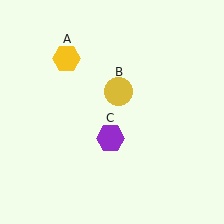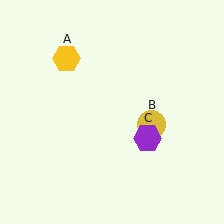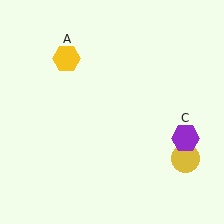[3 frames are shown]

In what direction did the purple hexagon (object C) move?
The purple hexagon (object C) moved right.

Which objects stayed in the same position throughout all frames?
Yellow hexagon (object A) remained stationary.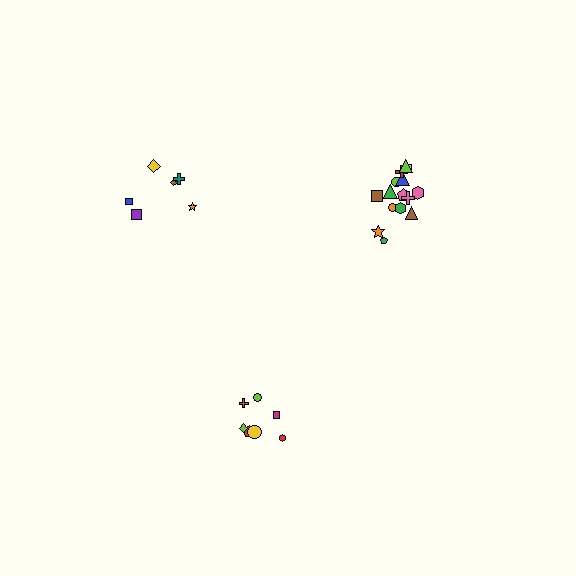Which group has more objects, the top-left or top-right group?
The top-right group.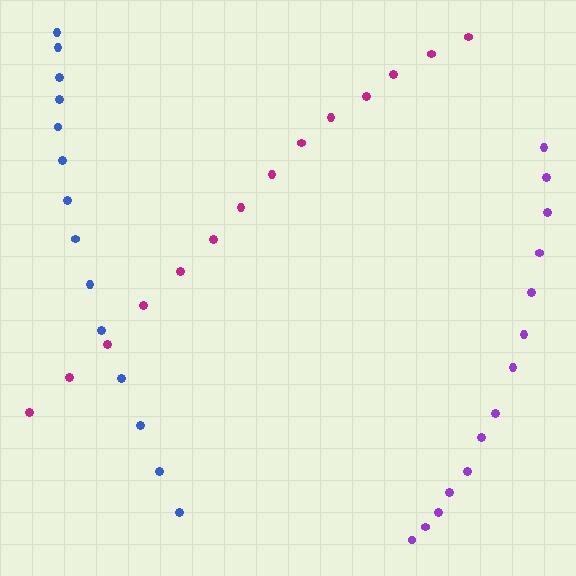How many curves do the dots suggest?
There are 3 distinct paths.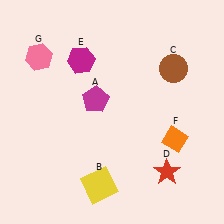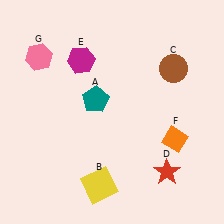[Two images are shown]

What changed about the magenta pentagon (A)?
In Image 1, A is magenta. In Image 2, it changed to teal.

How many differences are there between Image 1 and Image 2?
There is 1 difference between the two images.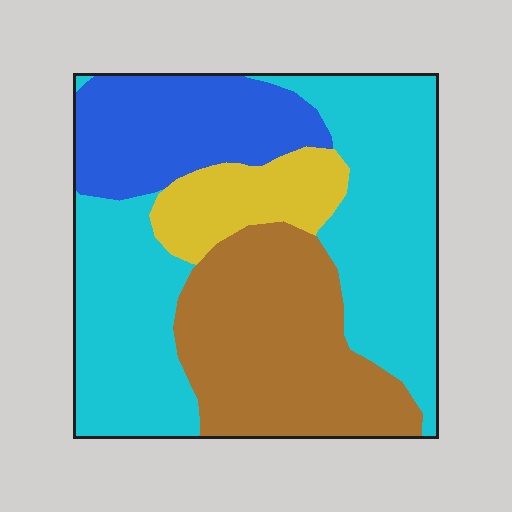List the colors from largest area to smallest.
From largest to smallest: cyan, brown, blue, yellow.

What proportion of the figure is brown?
Brown takes up about one quarter (1/4) of the figure.